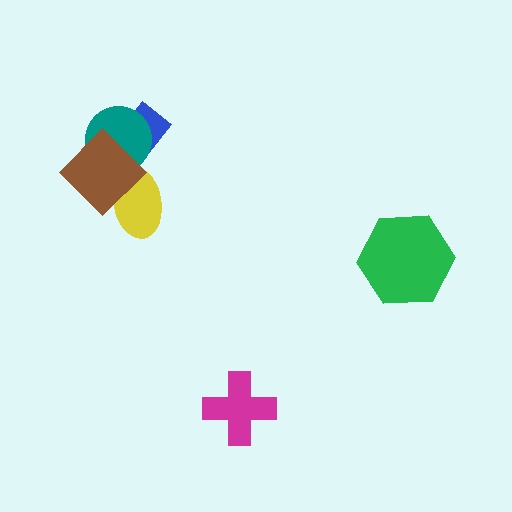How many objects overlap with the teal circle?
2 objects overlap with the teal circle.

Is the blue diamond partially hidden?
Yes, it is partially covered by another shape.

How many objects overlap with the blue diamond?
2 objects overlap with the blue diamond.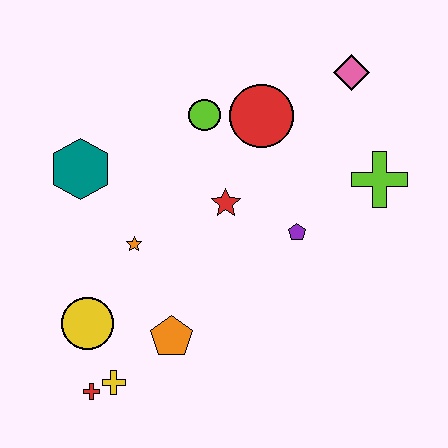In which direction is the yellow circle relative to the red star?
The yellow circle is to the left of the red star.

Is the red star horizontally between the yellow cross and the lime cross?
Yes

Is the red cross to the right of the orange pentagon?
No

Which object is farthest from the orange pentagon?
The pink diamond is farthest from the orange pentagon.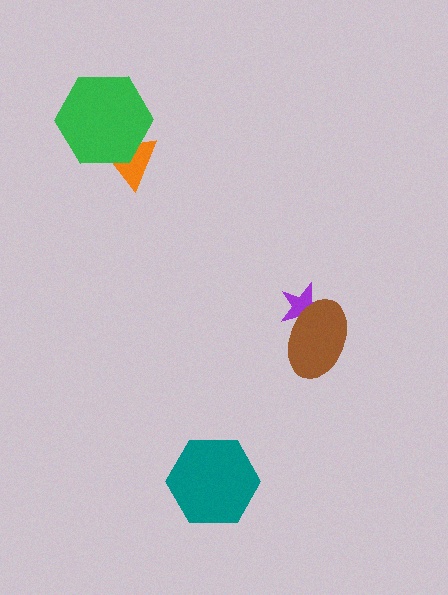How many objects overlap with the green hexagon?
1 object overlaps with the green hexagon.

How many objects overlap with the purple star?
1 object overlaps with the purple star.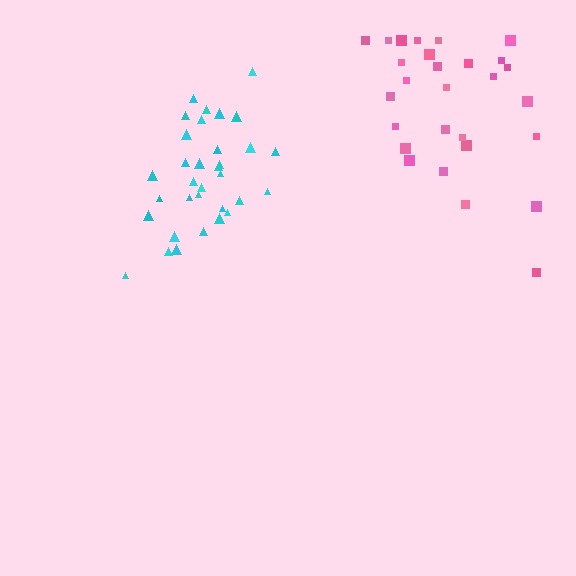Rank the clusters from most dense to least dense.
cyan, pink.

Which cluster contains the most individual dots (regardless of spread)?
Cyan (34).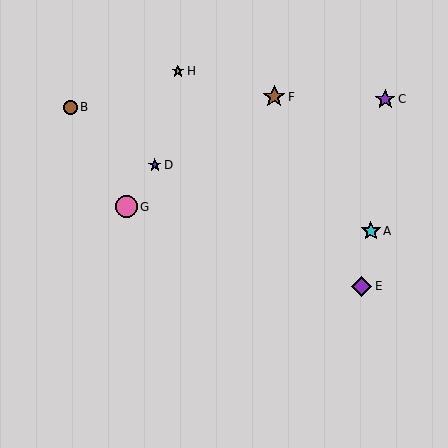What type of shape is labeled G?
Shape G is a pink circle.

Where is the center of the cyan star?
The center of the cyan star is at (371, 231).